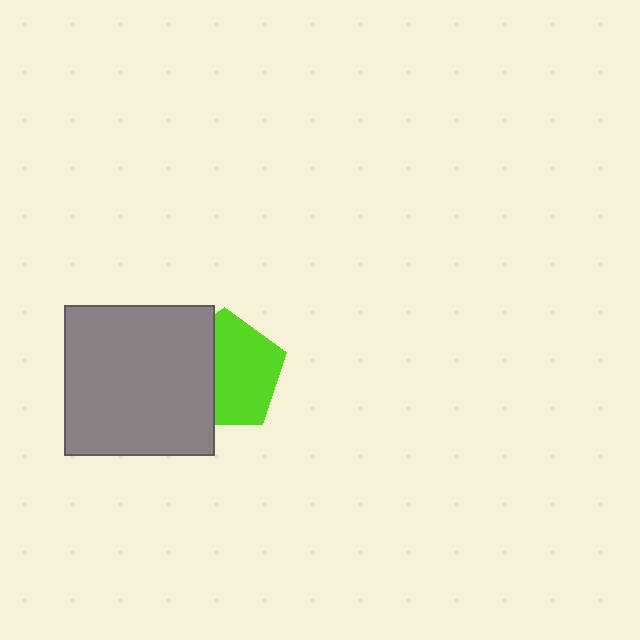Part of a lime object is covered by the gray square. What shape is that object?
It is a pentagon.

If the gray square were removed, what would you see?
You would see the complete lime pentagon.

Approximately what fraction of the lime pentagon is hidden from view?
Roughly 40% of the lime pentagon is hidden behind the gray square.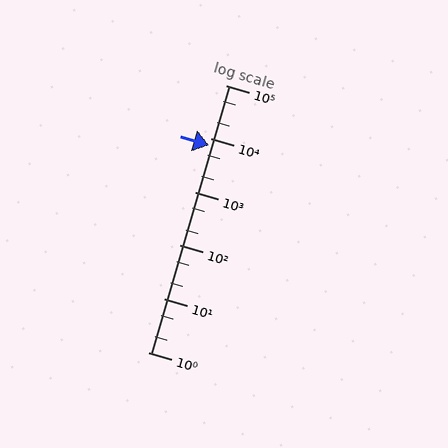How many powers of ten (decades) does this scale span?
The scale spans 5 decades, from 1 to 100000.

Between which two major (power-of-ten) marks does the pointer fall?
The pointer is between 1000 and 10000.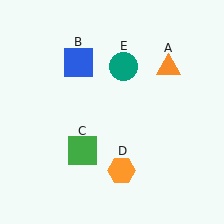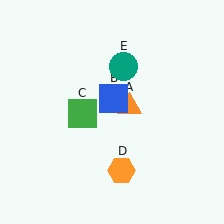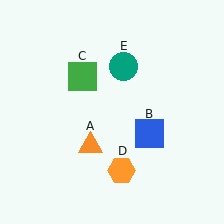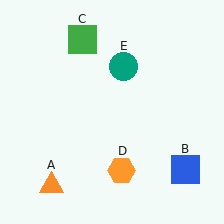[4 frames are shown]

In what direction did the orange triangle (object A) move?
The orange triangle (object A) moved down and to the left.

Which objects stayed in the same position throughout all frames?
Orange hexagon (object D) and teal circle (object E) remained stationary.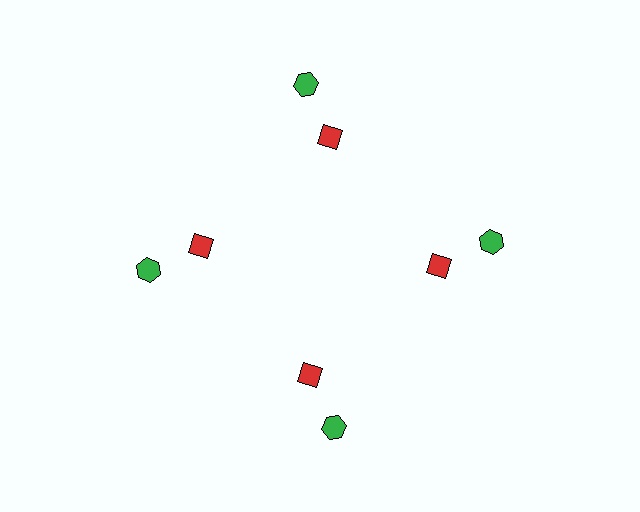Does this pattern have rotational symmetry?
Yes, this pattern has 4-fold rotational symmetry. It looks the same after rotating 90 degrees around the center.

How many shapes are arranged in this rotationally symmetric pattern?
There are 8 shapes, arranged in 4 groups of 2.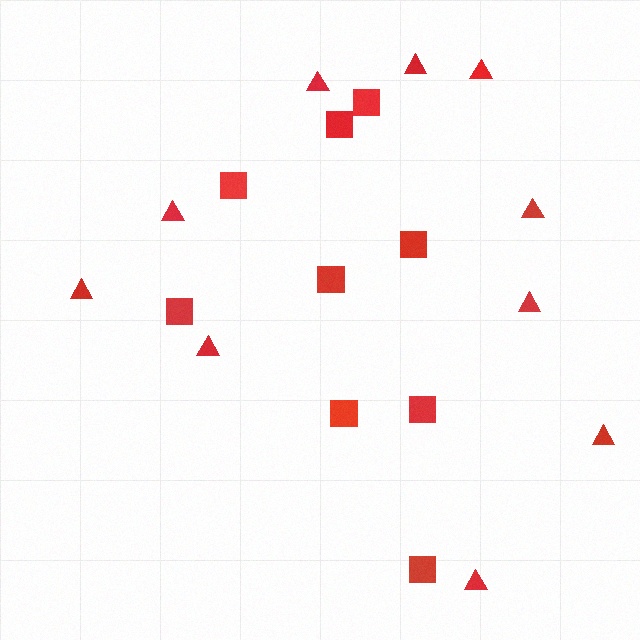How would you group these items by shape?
There are 2 groups: one group of triangles (10) and one group of squares (9).